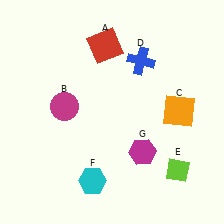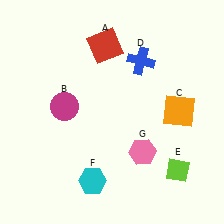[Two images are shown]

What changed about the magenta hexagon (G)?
In Image 1, G is magenta. In Image 2, it changed to pink.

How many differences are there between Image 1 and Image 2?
There is 1 difference between the two images.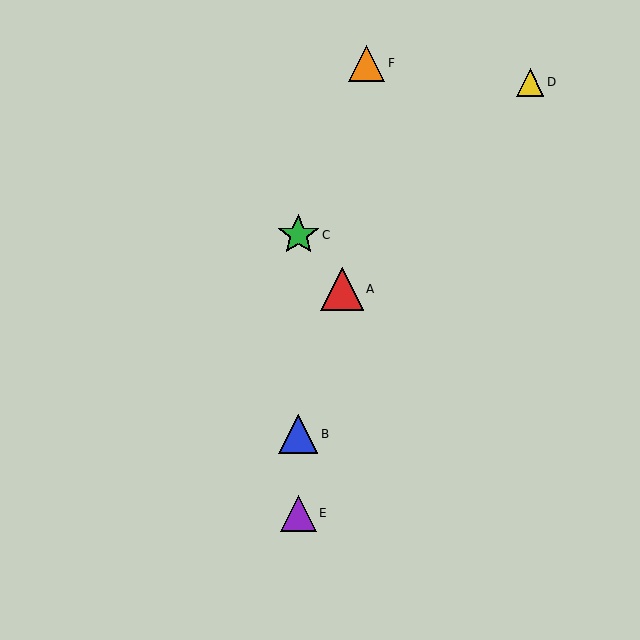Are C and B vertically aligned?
Yes, both are at x≈298.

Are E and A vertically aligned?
No, E is at x≈298 and A is at x≈342.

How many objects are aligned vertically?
3 objects (B, C, E) are aligned vertically.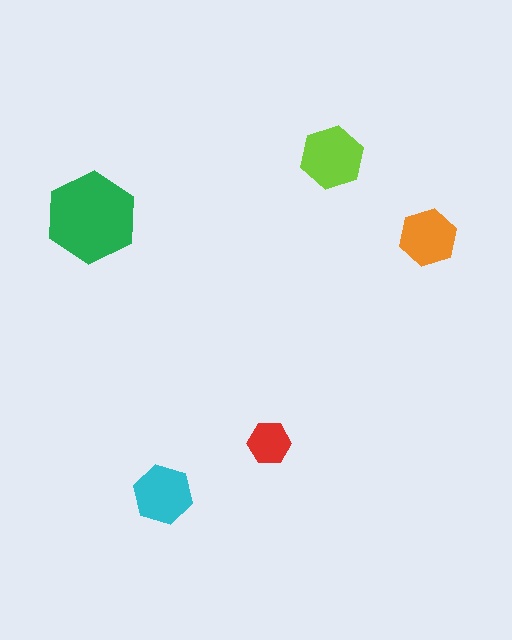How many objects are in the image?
There are 5 objects in the image.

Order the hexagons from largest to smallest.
the green one, the lime one, the cyan one, the orange one, the red one.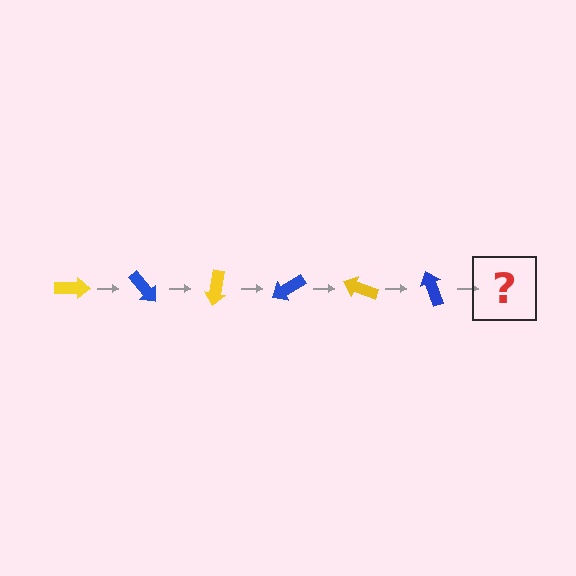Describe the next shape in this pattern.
It should be a yellow arrow, rotated 300 degrees from the start.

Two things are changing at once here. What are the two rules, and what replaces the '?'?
The two rules are that it rotates 50 degrees each step and the color cycles through yellow and blue. The '?' should be a yellow arrow, rotated 300 degrees from the start.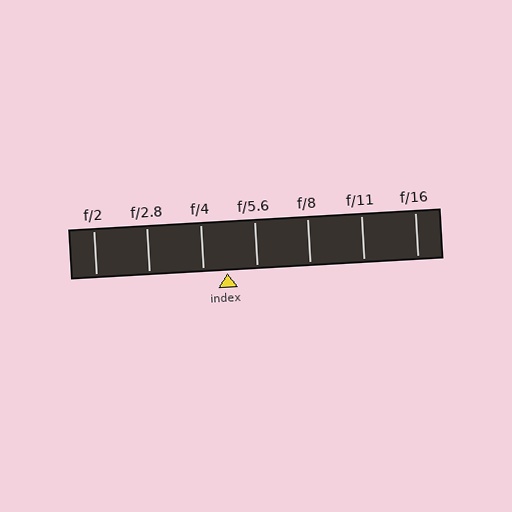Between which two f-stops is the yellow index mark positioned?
The index mark is between f/4 and f/5.6.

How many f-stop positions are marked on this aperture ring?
There are 7 f-stop positions marked.